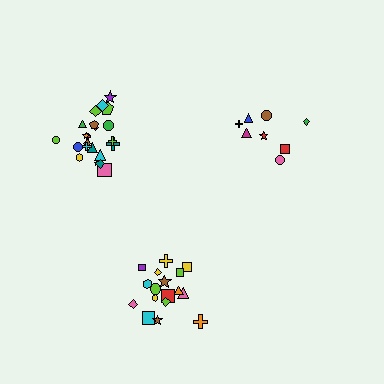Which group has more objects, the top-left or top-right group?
The top-left group.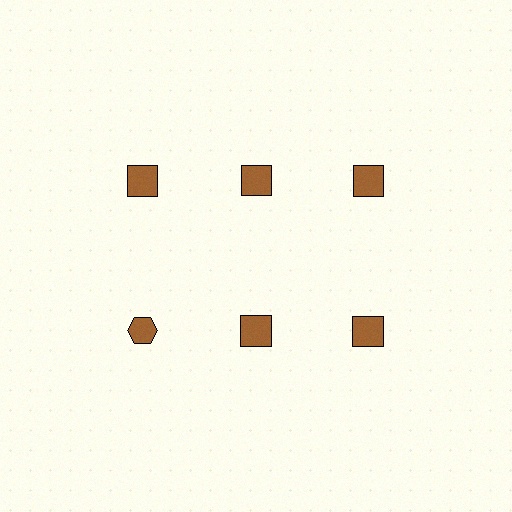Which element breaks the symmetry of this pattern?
The brown hexagon in the second row, leftmost column breaks the symmetry. All other shapes are brown squares.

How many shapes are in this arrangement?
There are 6 shapes arranged in a grid pattern.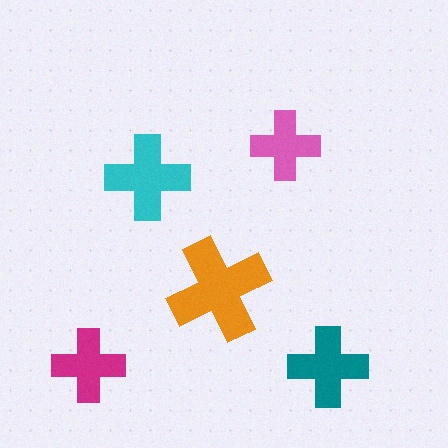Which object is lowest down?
The teal cross is bottommost.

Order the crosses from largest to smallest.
the orange one, the cyan one, the teal one, the magenta one, the pink one.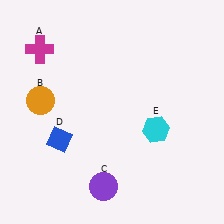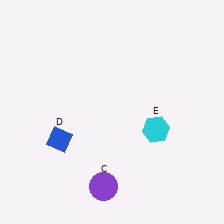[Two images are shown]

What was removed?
The magenta cross (A), the orange circle (B) were removed in Image 2.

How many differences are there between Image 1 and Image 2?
There are 2 differences between the two images.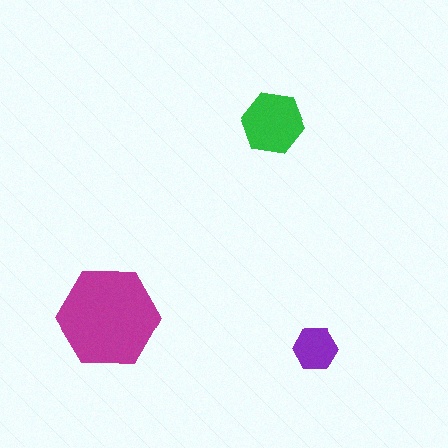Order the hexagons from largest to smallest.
the magenta one, the green one, the purple one.